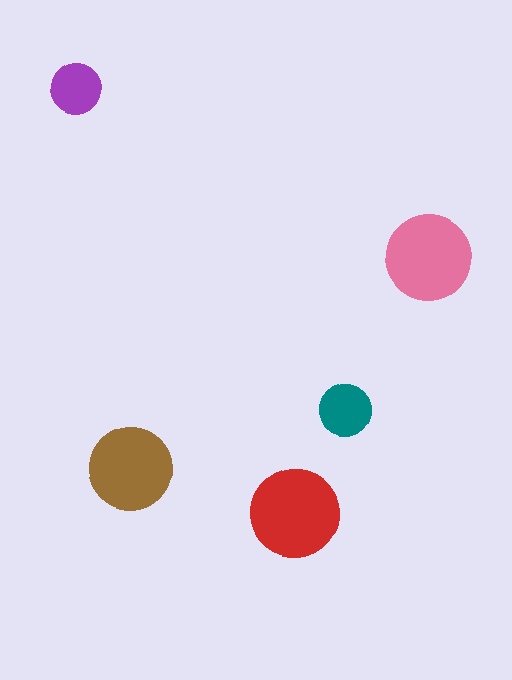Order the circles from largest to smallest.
the red one, the pink one, the brown one, the teal one, the purple one.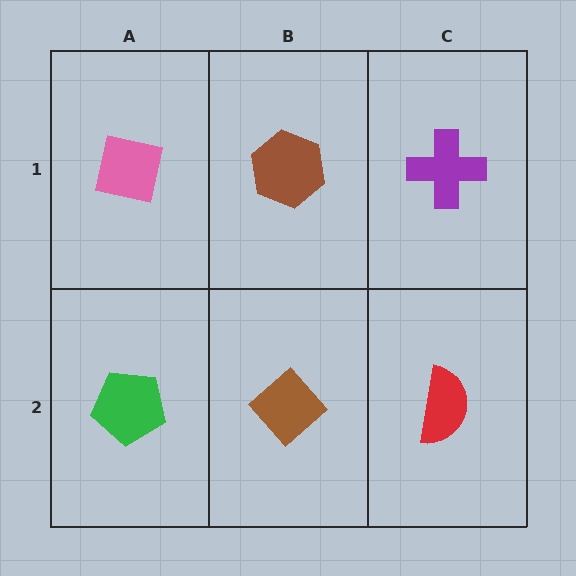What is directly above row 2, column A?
A pink square.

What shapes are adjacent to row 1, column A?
A green pentagon (row 2, column A), a brown hexagon (row 1, column B).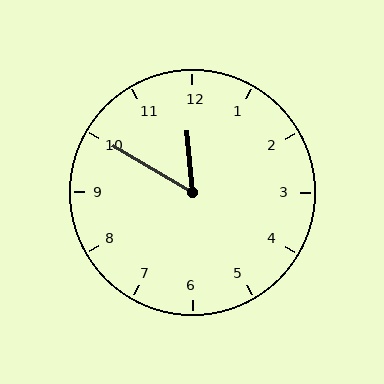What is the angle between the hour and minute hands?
Approximately 55 degrees.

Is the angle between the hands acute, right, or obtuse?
It is acute.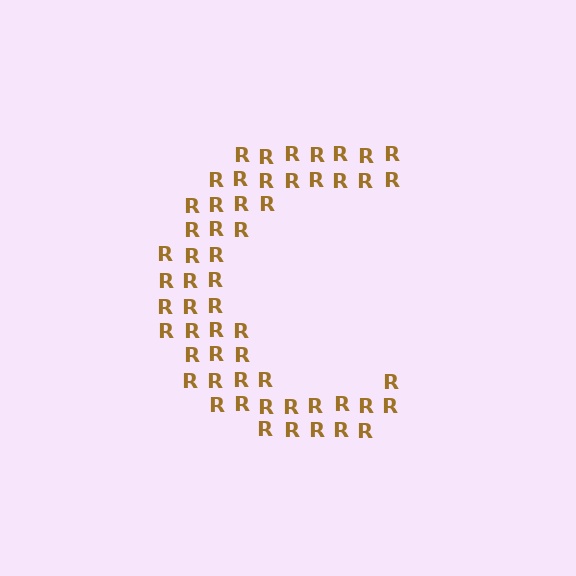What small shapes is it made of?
It is made of small letter R's.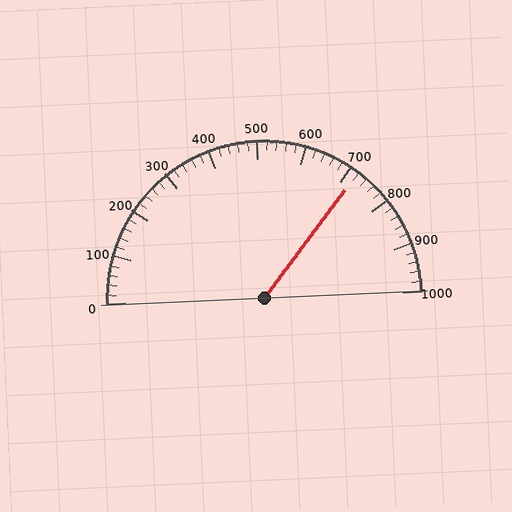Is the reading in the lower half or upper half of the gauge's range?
The reading is in the upper half of the range (0 to 1000).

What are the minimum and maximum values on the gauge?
The gauge ranges from 0 to 1000.